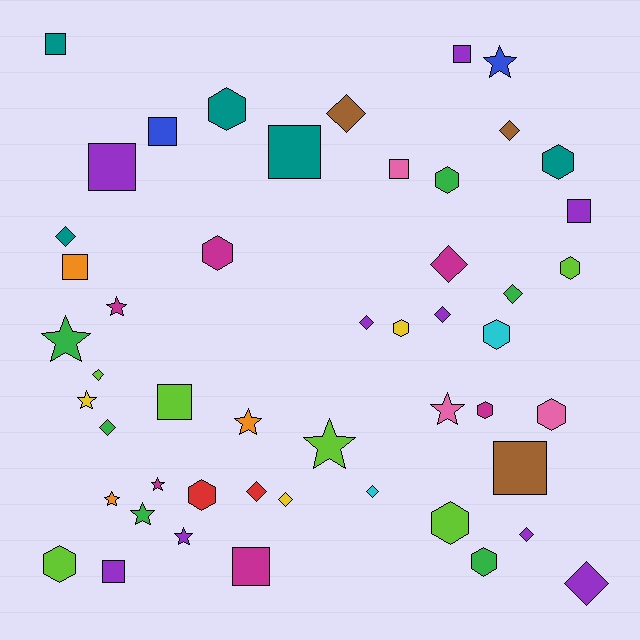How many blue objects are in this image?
There are 2 blue objects.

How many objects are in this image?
There are 50 objects.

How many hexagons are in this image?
There are 13 hexagons.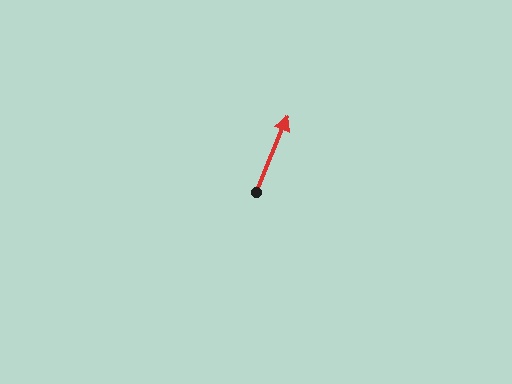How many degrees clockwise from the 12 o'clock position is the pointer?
Approximately 23 degrees.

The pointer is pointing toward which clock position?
Roughly 1 o'clock.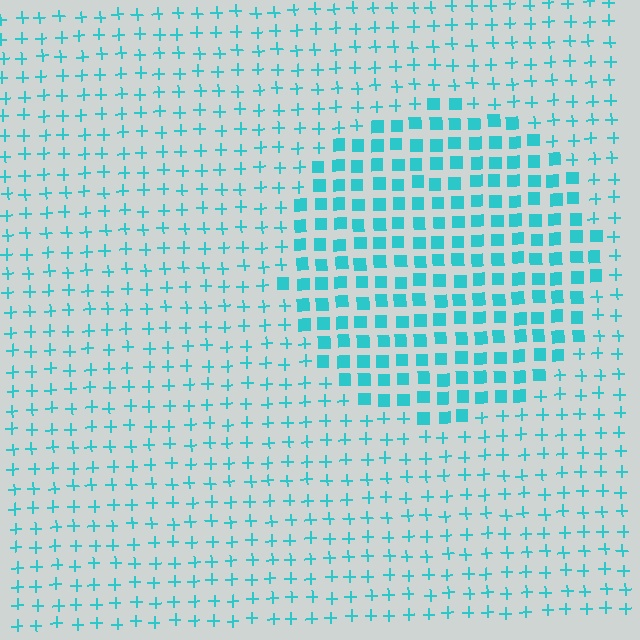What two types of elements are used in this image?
The image uses squares inside the circle region and plus signs outside it.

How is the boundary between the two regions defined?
The boundary is defined by a change in element shape: squares inside vs. plus signs outside. All elements share the same color and spacing.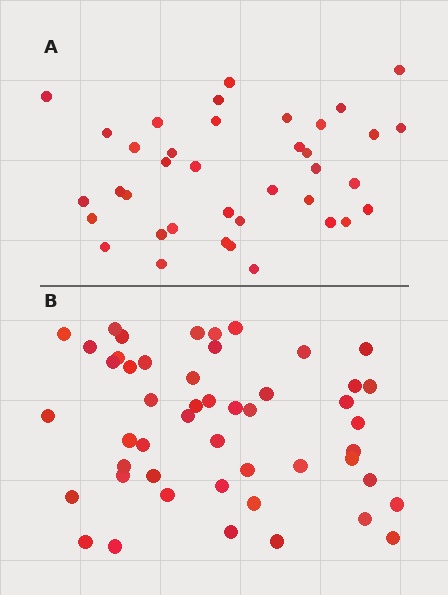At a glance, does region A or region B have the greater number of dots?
Region B (the bottom region) has more dots.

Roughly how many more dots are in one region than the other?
Region B has roughly 12 or so more dots than region A.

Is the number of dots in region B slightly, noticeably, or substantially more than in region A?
Region B has noticeably more, but not dramatically so. The ratio is roughly 1.3 to 1.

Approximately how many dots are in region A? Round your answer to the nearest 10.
About 40 dots. (The exact count is 38, which rounds to 40.)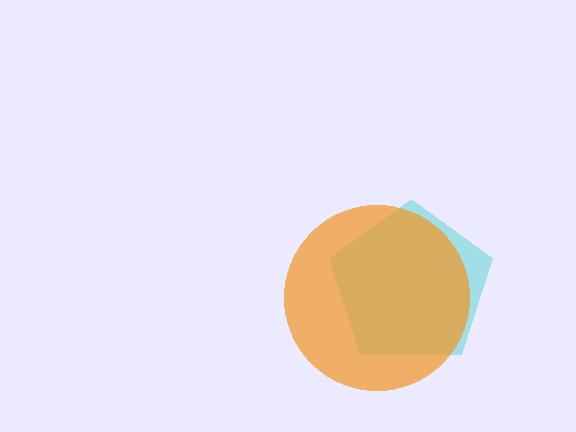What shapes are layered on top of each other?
The layered shapes are: a cyan pentagon, an orange circle.